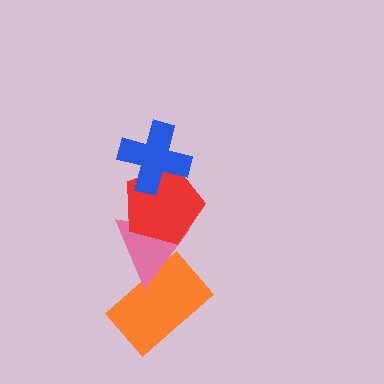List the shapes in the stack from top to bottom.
From top to bottom: the blue cross, the red pentagon, the pink triangle, the orange rectangle.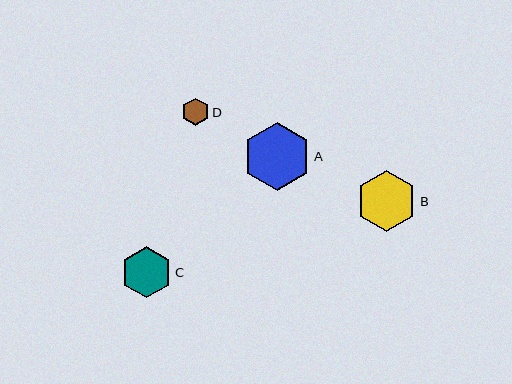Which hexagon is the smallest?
Hexagon D is the smallest with a size of approximately 28 pixels.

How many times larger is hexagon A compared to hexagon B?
Hexagon A is approximately 1.1 times the size of hexagon B.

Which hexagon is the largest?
Hexagon A is the largest with a size of approximately 68 pixels.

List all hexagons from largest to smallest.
From largest to smallest: A, B, C, D.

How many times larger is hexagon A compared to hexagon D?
Hexagon A is approximately 2.5 times the size of hexagon D.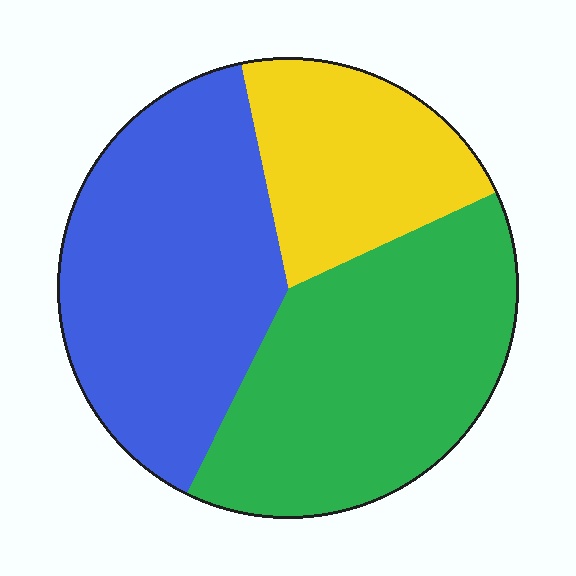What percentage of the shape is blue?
Blue covers about 40% of the shape.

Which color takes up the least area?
Yellow, at roughly 20%.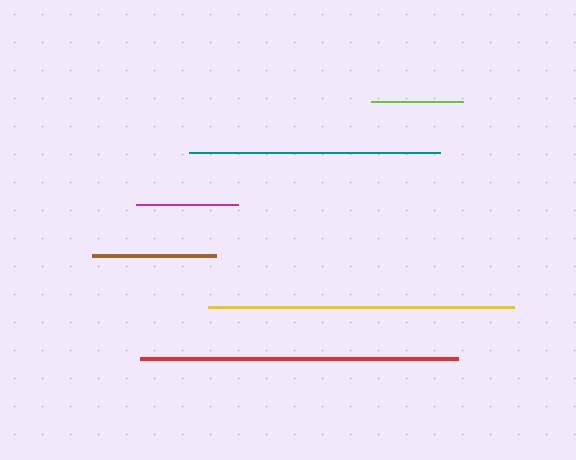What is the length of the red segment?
The red segment is approximately 318 pixels long.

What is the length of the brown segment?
The brown segment is approximately 125 pixels long.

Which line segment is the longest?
The red line is the longest at approximately 318 pixels.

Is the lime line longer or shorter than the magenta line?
The magenta line is longer than the lime line.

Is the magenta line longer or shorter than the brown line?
The brown line is longer than the magenta line.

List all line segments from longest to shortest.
From longest to shortest: red, yellow, teal, brown, magenta, lime.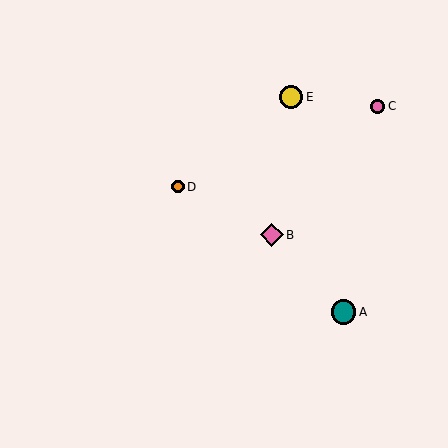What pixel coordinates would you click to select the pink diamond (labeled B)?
Click at (272, 235) to select the pink diamond B.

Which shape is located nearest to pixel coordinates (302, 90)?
The yellow circle (labeled E) at (291, 97) is nearest to that location.